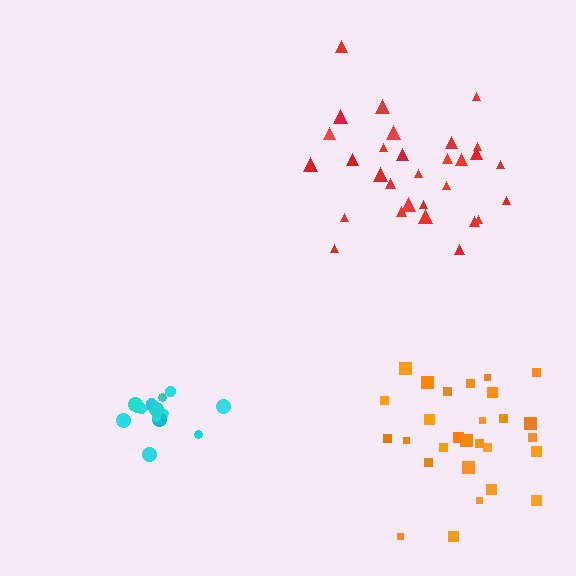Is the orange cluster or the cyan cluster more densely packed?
Cyan.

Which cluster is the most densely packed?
Cyan.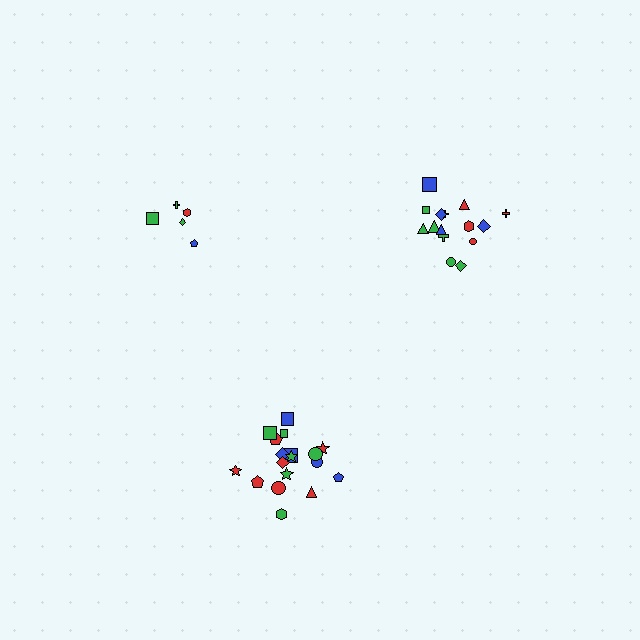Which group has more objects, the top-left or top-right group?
The top-right group.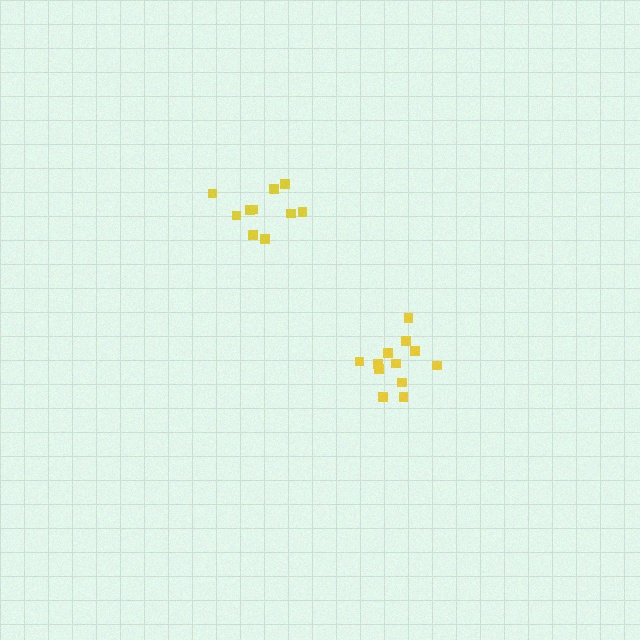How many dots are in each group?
Group 1: 10 dots, Group 2: 12 dots (22 total).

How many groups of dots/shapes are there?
There are 2 groups.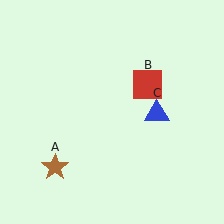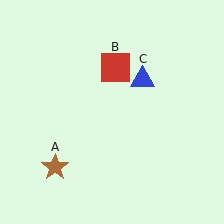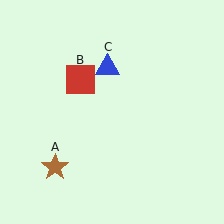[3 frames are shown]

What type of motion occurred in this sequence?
The red square (object B), blue triangle (object C) rotated counterclockwise around the center of the scene.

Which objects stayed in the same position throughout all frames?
Brown star (object A) remained stationary.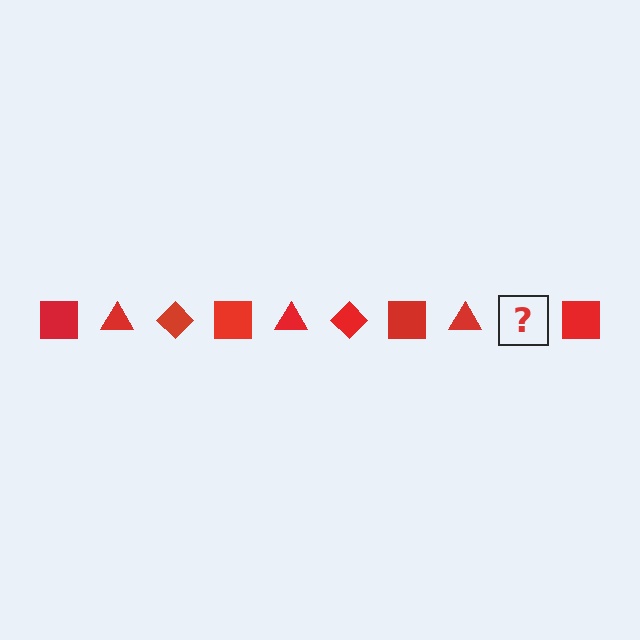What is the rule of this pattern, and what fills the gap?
The rule is that the pattern cycles through square, triangle, diamond shapes in red. The gap should be filled with a red diamond.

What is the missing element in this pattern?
The missing element is a red diamond.